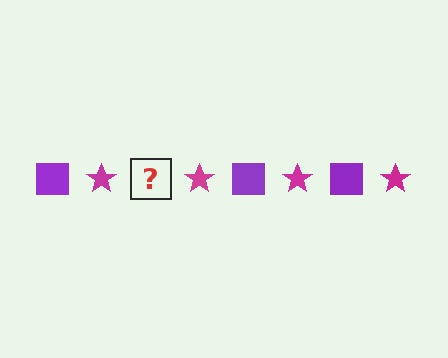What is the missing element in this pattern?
The missing element is a purple square.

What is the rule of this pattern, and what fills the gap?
The rule is that the pattern alternates between purple square and magenta star. The gap should be filled with a purple square.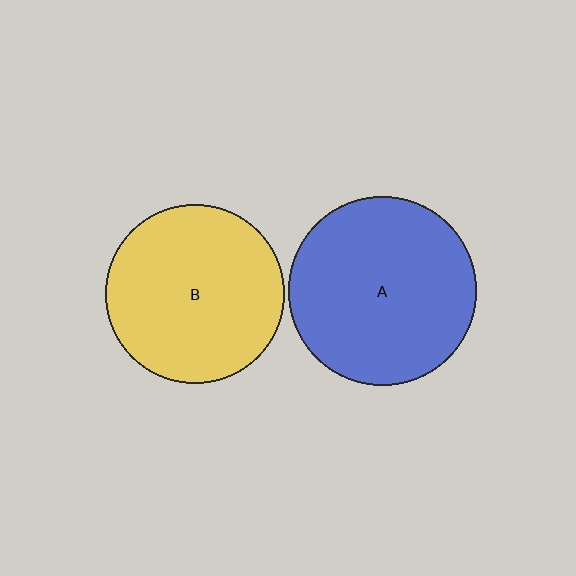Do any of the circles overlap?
No, none of the circles overlap.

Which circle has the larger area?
Circle A (blue).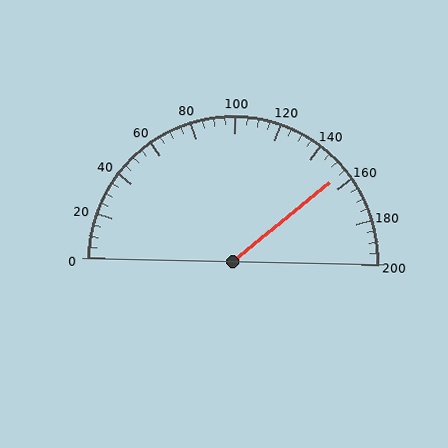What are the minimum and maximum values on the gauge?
The gauge ranges from 0 to 200.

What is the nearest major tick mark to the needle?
The nearest major tick mark is 160.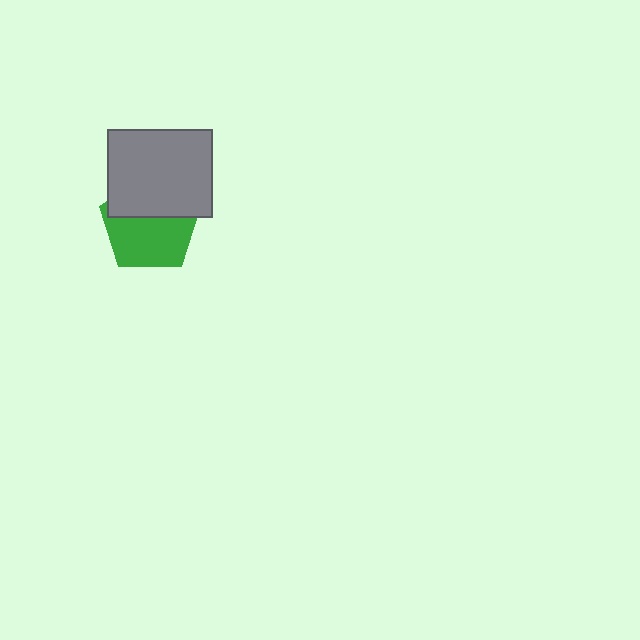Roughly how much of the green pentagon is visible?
About half of it is visible (roughly 58%).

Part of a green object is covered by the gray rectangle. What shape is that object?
It is a pentagon.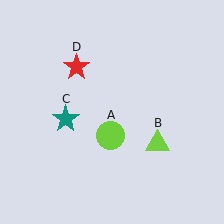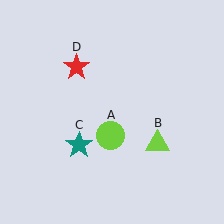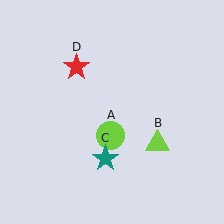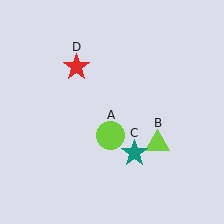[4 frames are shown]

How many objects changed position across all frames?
1 object changed position: teal star (object C).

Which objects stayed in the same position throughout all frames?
Lime circle (object A) and lime triangle (object B) and red star (object D) remained stationary.